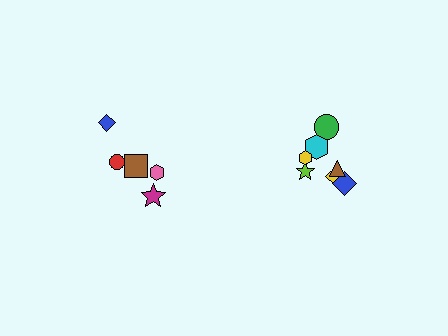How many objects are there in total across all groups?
There are 12 objects.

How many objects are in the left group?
There are 5 objects.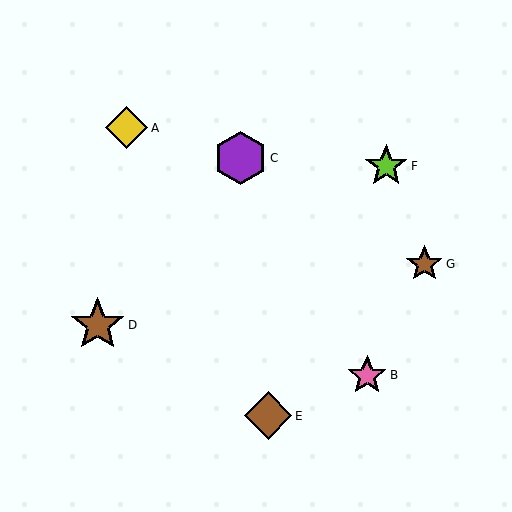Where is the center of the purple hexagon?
The center of the purple hexagon is at (241, 158).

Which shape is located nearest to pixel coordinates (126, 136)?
The yellow diamond (labeled A) at (126, 128) is nearest to that location.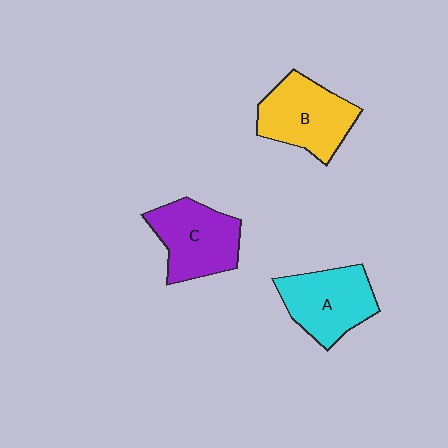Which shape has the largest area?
Shape B (yellow).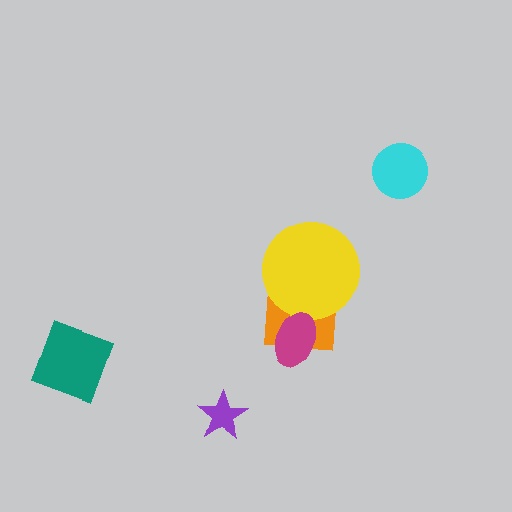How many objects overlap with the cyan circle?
0 objects overlap with the cyan circle.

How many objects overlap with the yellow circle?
1 object overlaps with the yellow circle.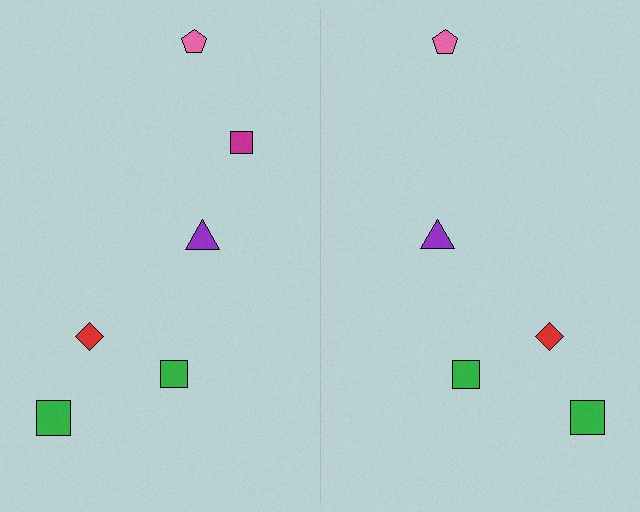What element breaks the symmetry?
A magenta square is missing from the right side.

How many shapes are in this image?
There are 11 shapes in this image.